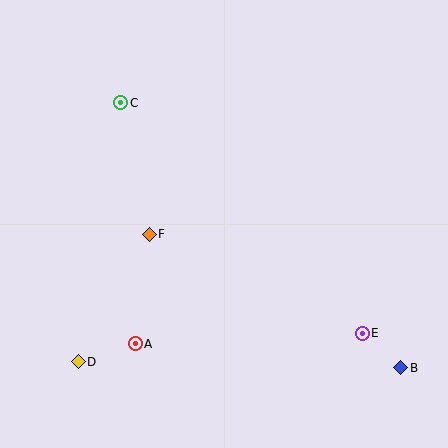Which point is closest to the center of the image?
Point F at (149, 234) is closest to the center.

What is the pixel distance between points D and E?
The distance between D and E is 286 pixels.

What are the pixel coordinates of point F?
Point F is at (149, 234).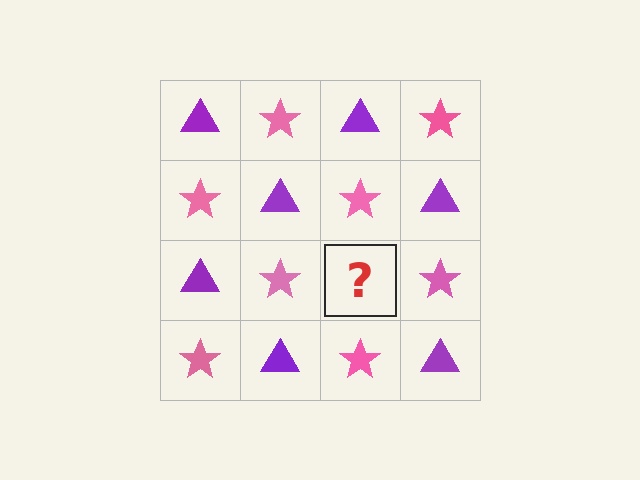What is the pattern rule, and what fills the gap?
The rule is that it alternates purple triangle and pink star in a checkerboard pattern. The gap should be filled with a purple triangle.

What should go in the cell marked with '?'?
The missing cell should contain a purple triangle.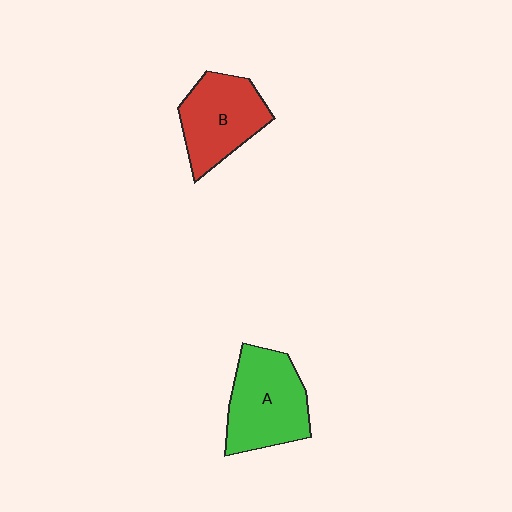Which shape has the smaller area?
Shape B (red).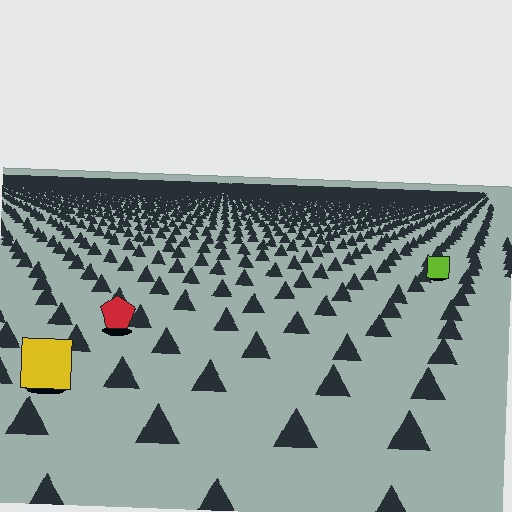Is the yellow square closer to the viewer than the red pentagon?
Yes. The yellow square is closer — you can tell from the texture gradient: the ground texture is coarser near it.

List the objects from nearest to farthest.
From nearest to farthest: the yellow square, the red pentagon, the lime square.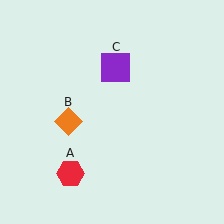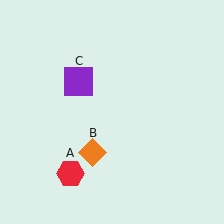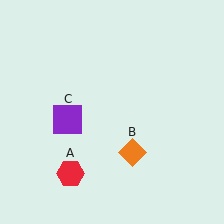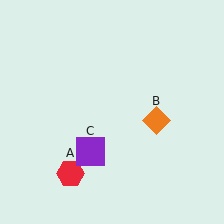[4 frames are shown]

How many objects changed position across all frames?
2 objects changed position: orange diamond (object B), purple square (object C).